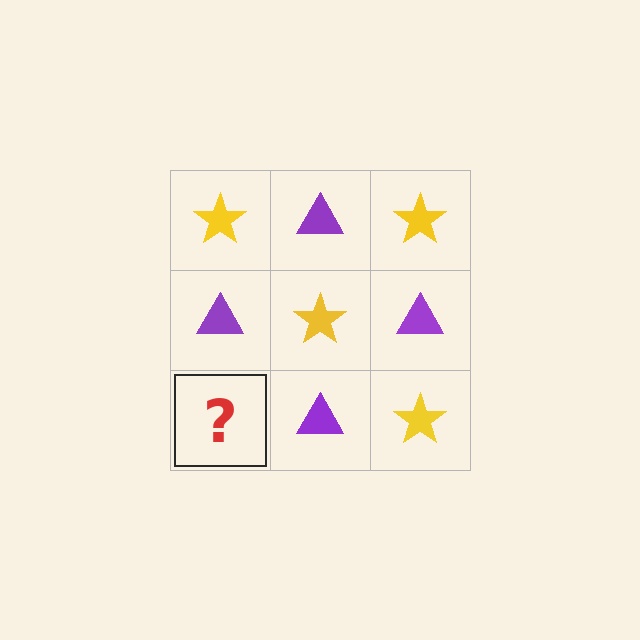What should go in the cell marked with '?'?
The missing cell should contain a yellow star.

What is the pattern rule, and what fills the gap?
The rule is that it alternates yellow star and purple triangle in a checkerboard pattern. The gap should be filled with a yellow star.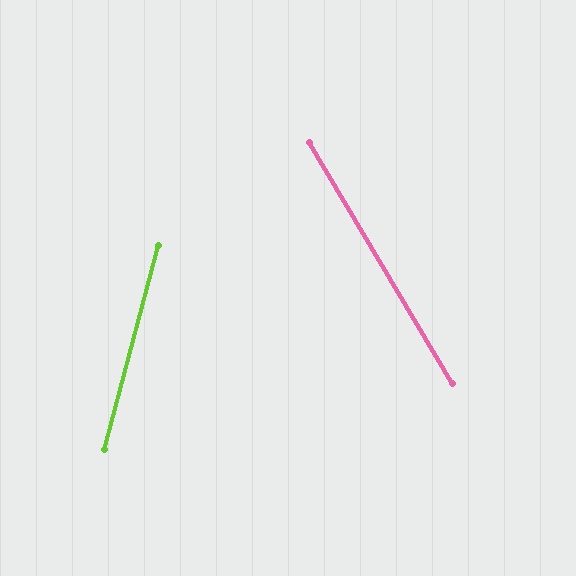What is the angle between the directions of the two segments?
Approximately 45 degrees.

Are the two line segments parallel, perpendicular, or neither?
Neither parallel nor perpendicular — they differ by about 45°.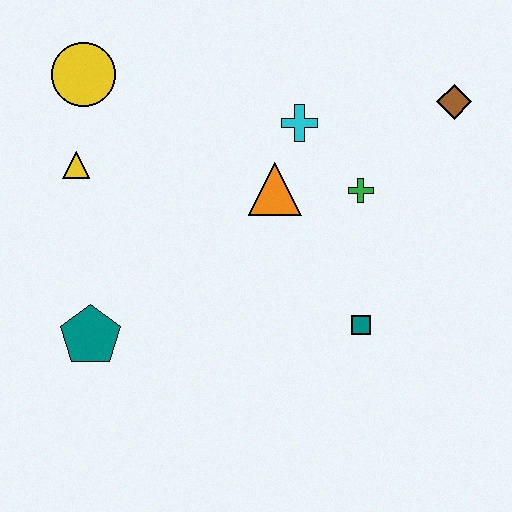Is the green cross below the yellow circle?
Yes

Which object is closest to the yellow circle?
The yellow triangle is closest to the yellow circle.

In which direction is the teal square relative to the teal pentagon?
The teal square is to the right of the teal pentagon.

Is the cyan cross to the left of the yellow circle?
No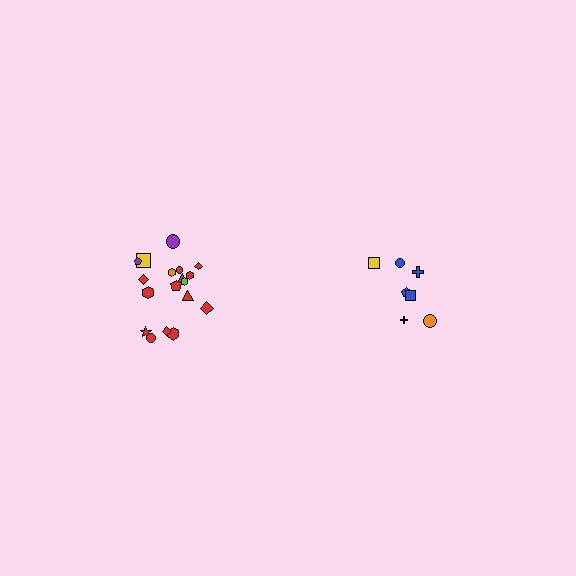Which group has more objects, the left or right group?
The left group.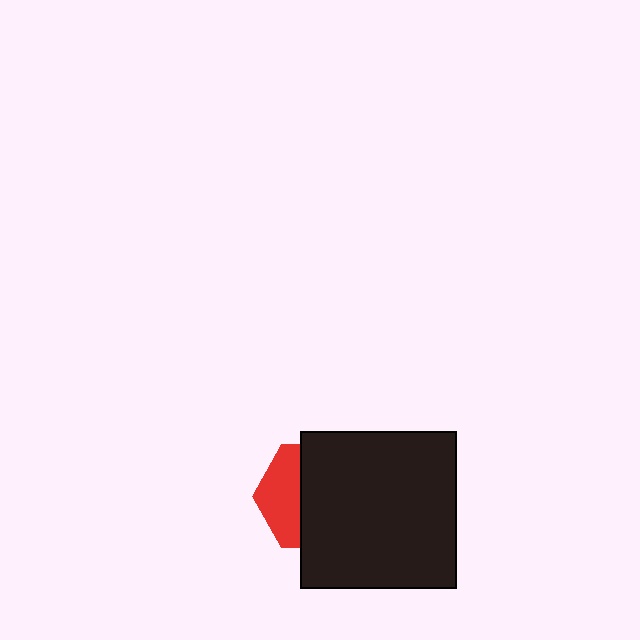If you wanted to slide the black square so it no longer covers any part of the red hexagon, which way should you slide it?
Slide it right — that is the most direct way to separate the two shapes.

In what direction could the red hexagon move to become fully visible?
The red hexagon could move left. That would shift it out from behind the black square entirely.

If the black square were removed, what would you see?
You would see the complete red hexagon.